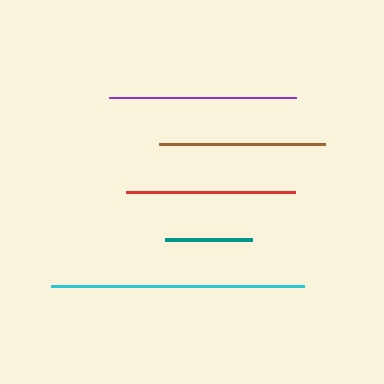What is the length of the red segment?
The red segment is approximately 168 pixels long.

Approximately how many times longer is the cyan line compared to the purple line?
The cyan line is approximately 1.4 times the length of the purple line.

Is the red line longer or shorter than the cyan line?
The cyan line is longer than the red line.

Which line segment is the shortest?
The teal line is the shortest at approximately 86 pixels.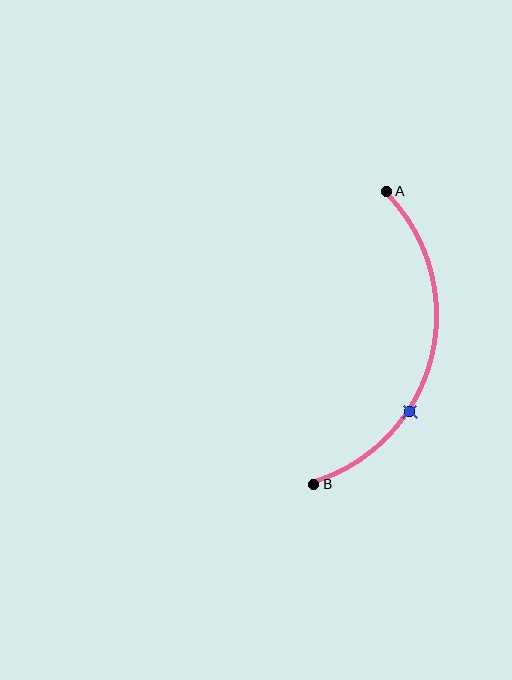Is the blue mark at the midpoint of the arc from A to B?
No. The blue mark lies on the arc but is closer to endpoint B. The arc midpoint would be at the point on the curve equidistant along the arc from both A and B.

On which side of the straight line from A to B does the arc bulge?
The arc bulges to the right of the straight line connecting A and B.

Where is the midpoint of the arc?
The arc midpoint is the point on the curve farthest from the straight line joining A and B. It sits to the right of that line.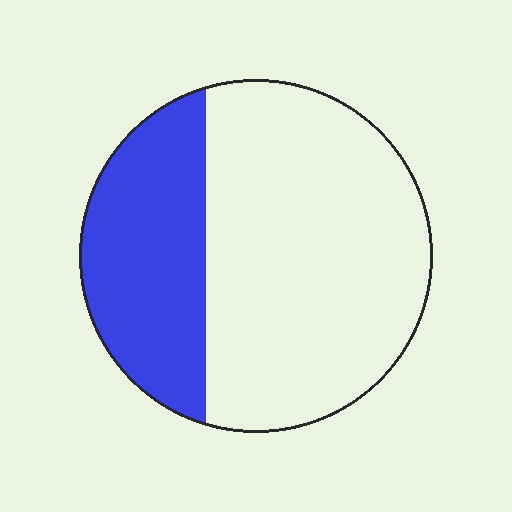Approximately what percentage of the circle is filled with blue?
Approximately 30%.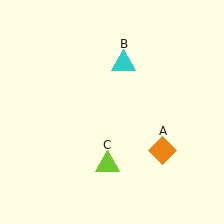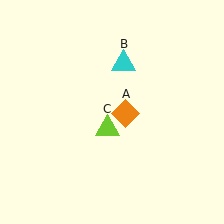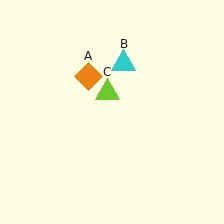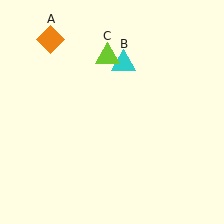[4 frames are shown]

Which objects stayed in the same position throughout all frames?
Cyan triangle (object B) remained stationary.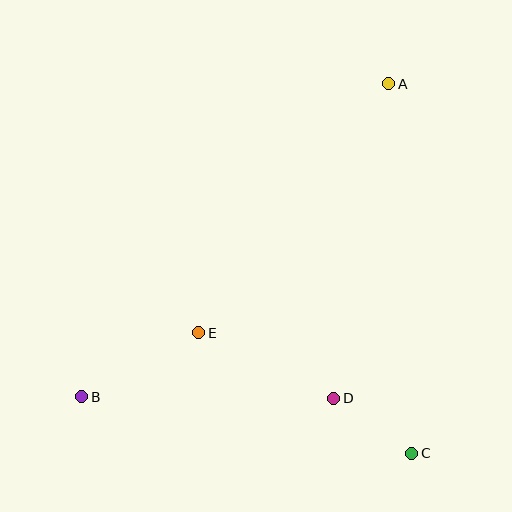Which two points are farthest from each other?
Points A and B are farthest from each other.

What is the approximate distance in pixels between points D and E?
The distance between D and E is approximately 150 pixels.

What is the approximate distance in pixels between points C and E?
The distance between C and E is approximately 245 pixels.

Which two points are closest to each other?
Points C and D are closest to each other.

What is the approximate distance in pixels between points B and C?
The distance between B and C is approximately 335 pixels.